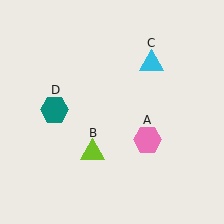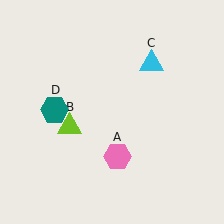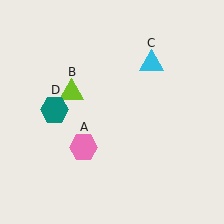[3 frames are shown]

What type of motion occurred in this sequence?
The pink hexagon (object A), lime triangle (object B) rotated clockwise around the center of the scene.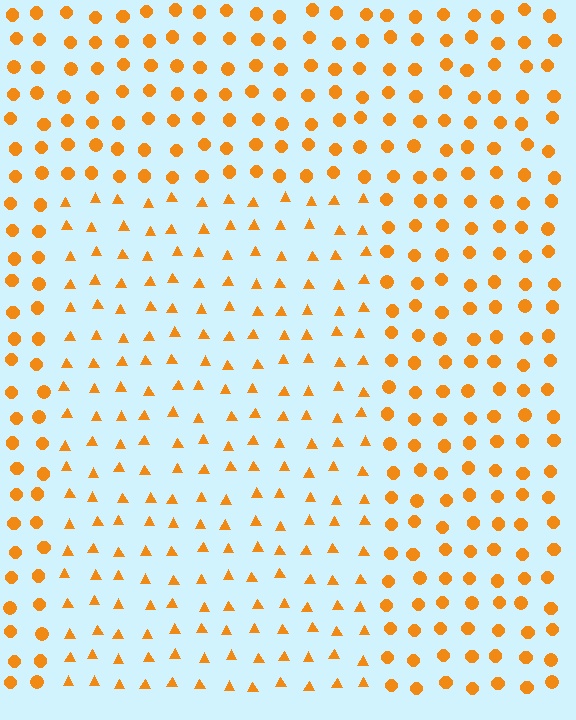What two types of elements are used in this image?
The image uses triangles inside the rectangle region and circles outside it.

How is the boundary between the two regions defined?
The boundary is defined by a change in element shape: triangles inside vs. circles outside. All elements share the same color and spacing.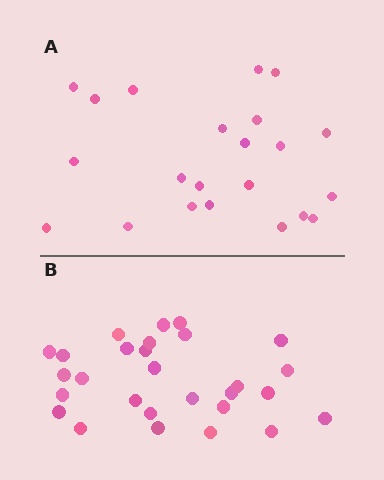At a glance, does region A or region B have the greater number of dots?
Region B (the bottom region) has more dots.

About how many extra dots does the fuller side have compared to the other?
Region B has about 6 more dots than region A.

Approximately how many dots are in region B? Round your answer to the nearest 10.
About 30 dots. (The exact count is 28, which rounds to 30.)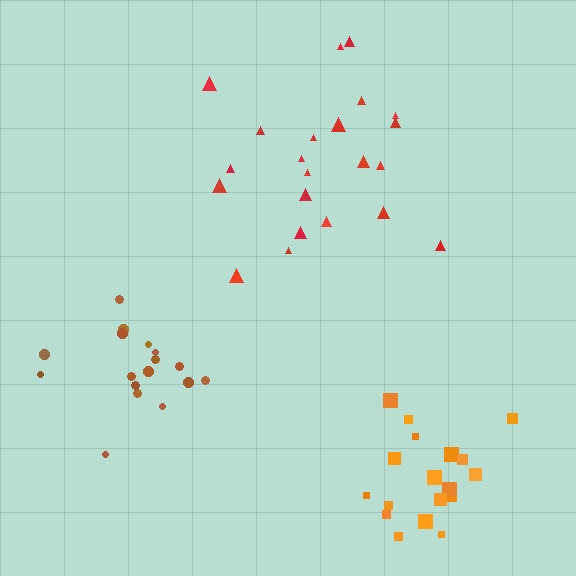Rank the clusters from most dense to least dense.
orange, brown, red.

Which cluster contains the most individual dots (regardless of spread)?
Red (22).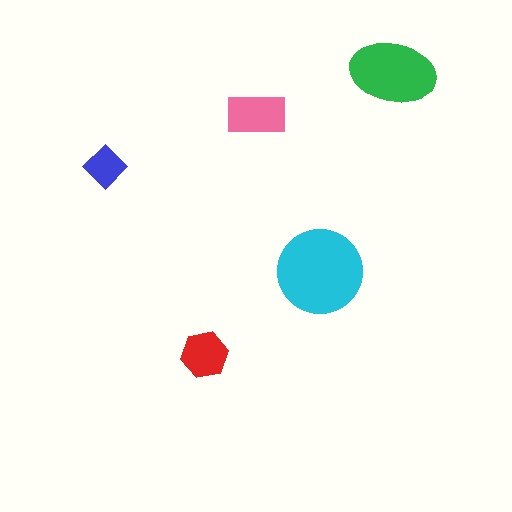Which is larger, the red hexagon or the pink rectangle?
The pink rectangle.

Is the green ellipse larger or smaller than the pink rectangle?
Larger.